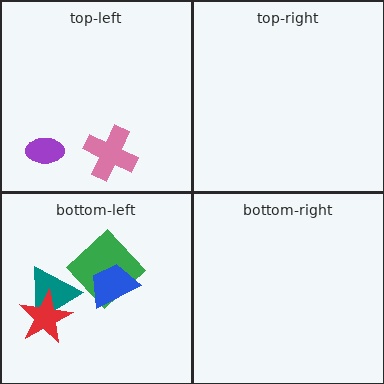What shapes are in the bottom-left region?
The teal triangle, the green diamond, the red star, the blue trapezoid.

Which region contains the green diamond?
The bottom-left region.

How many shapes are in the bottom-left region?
4.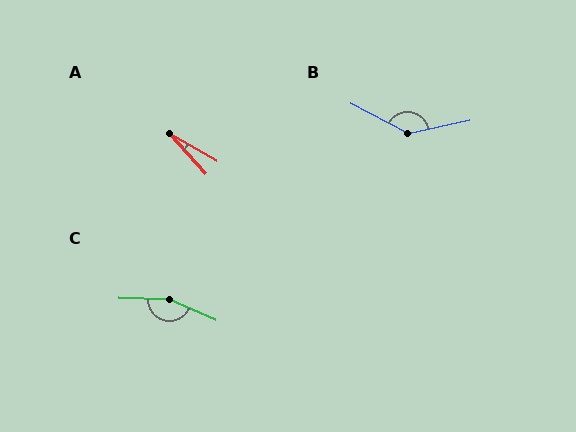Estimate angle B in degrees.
Approximately 140 degrees.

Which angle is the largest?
C, at approximately 158 degrees.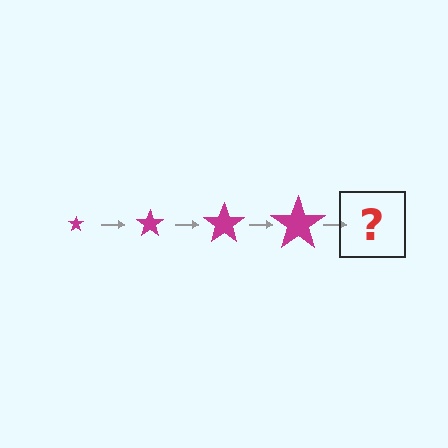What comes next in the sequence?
The next element should be a magenta star, larger than the previous one.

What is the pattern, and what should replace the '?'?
The pattern is that the star gets progressively larger each step. The '?' should be a magenta star, larger than the previous one.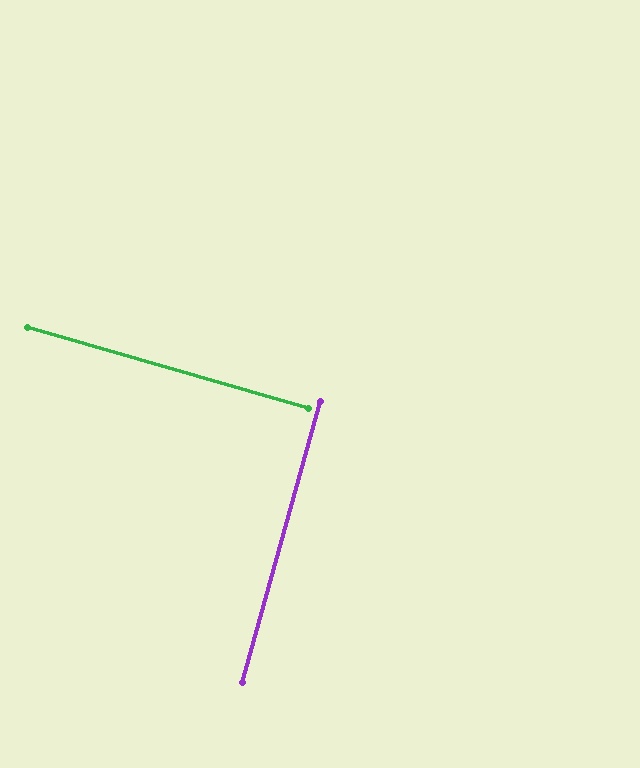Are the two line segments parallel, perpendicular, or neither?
Perpendicular — they meet at approximately 89°.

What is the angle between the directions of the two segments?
Approximately 89 degrees.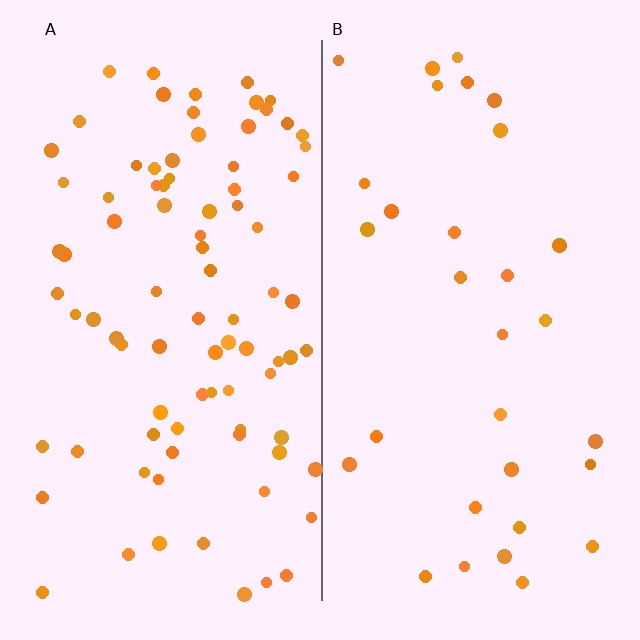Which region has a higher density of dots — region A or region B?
A (the left).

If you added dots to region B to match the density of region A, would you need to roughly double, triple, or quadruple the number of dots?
Approximately triple.